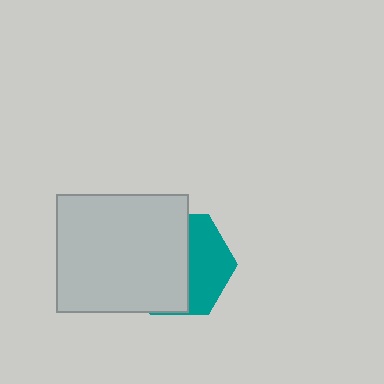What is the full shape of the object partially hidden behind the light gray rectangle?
The partially hidden object is a teal hexagon.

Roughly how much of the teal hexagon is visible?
A small part of it is visible (roughly 39%).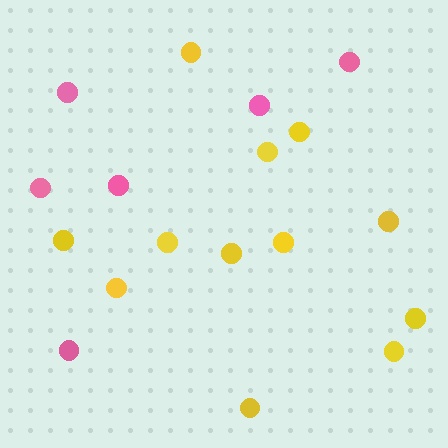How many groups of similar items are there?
There are 2 groups: one group of yellow circles (12) and one group of pink circles (6).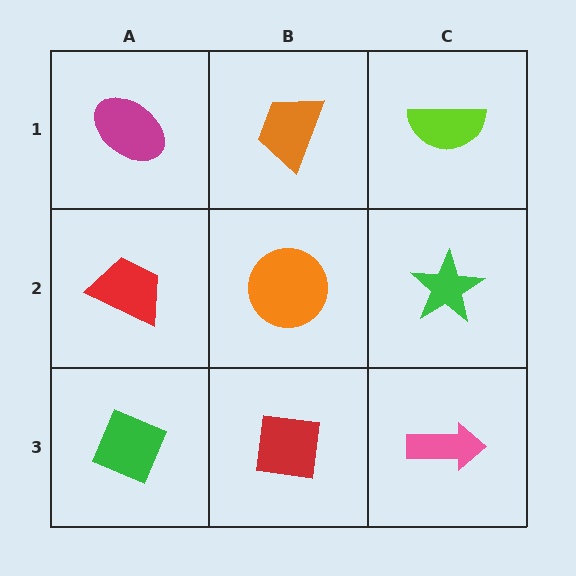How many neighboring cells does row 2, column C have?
3.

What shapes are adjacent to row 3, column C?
A green star (row 2, column C), a red square (row 3, column B).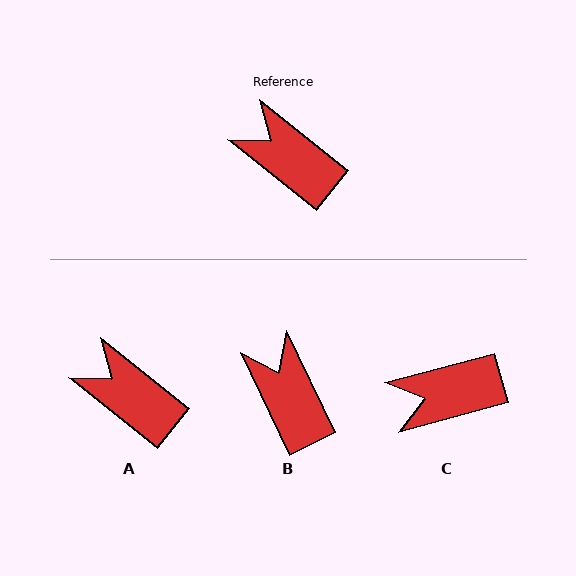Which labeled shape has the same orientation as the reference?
A.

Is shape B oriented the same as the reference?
No, it is off by about 26 degrees.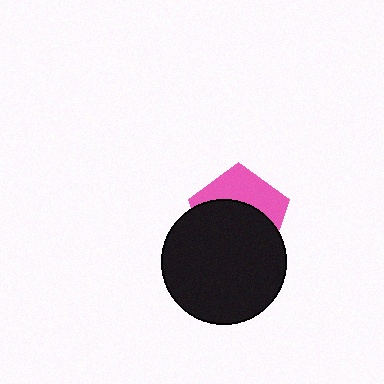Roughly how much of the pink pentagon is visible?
A small part of it is visible (roughly 39%).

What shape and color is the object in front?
The object in front is a black circle.